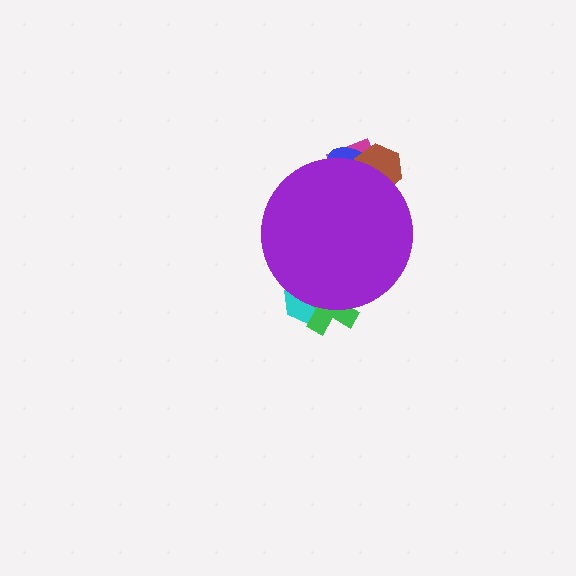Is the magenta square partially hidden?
Yes, the magenta square is partially hidden behind the purple circle.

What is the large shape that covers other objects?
A purple circle.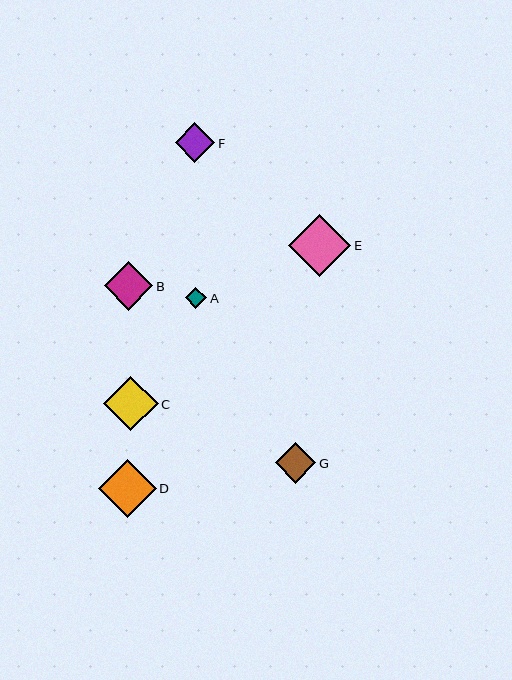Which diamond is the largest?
Diamond E is the largest with a size of approximately 63 pixels.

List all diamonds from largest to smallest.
From largest to smallest: E, D, C, B, G, F, A.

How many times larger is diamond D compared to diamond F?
Diamond D is approximately 1.4 times the size of diamond F.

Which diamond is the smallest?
Diamond A is the smallest with a size of approximately 21 pixels.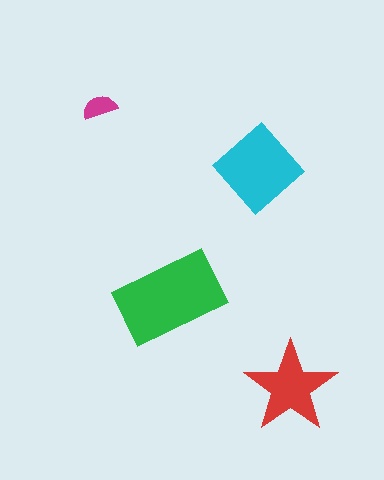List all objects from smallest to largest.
The magenta semicircle, the red star, the cyan diamond, the green rectangle.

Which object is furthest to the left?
The magenta semicircle is leftmost.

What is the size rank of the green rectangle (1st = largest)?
1st.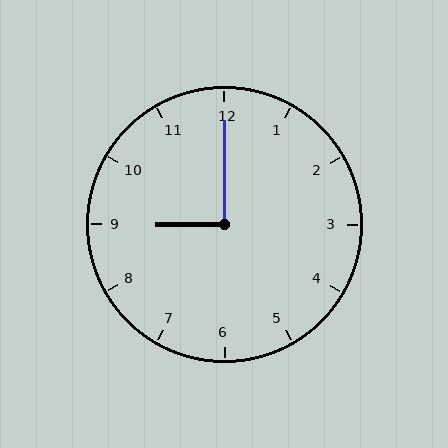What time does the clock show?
9:00.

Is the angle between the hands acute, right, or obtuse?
It is right.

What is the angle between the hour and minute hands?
Approximately 90 degrees.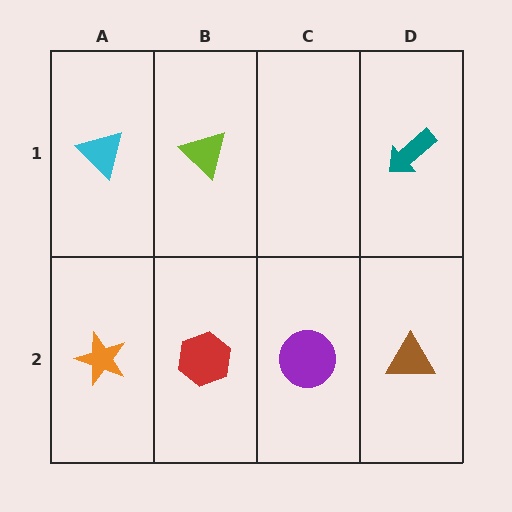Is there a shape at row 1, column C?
No, that cell is empty.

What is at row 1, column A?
A cyan triangle.